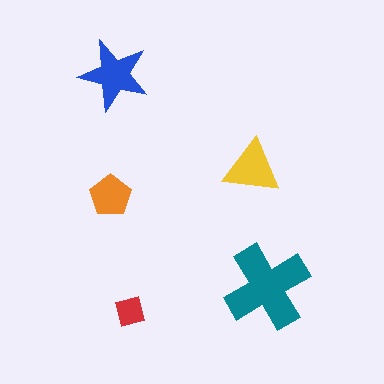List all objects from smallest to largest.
The red square, the orange pentagon, the yellow triangle, the blue star, the teal cross.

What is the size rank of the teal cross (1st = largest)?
1st.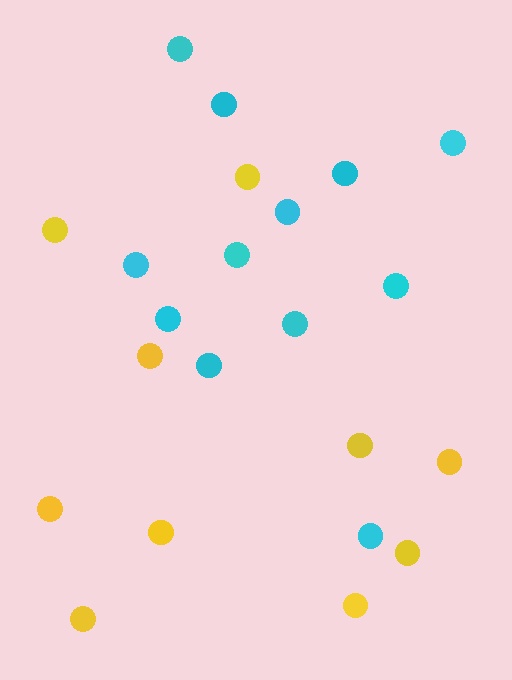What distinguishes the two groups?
There are 2 groups: one group of yellow circles (10) and one group of cyan circles (12).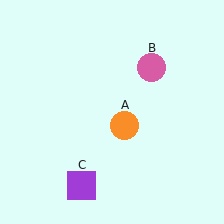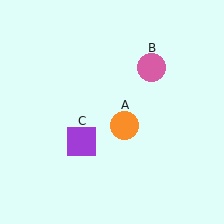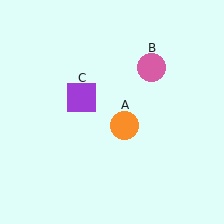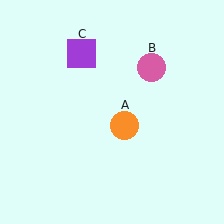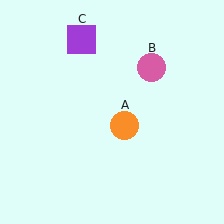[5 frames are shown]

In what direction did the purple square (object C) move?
The purple square (object C) moved up.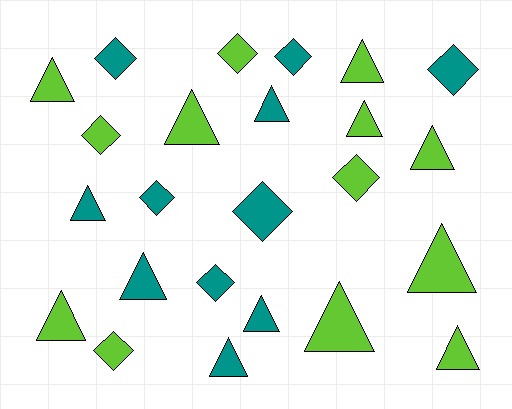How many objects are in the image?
There are 24 objects.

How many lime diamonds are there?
There are 4 lime diamonds.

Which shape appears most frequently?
Triangle, with 14 objects.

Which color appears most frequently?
Lime, with 13 objects.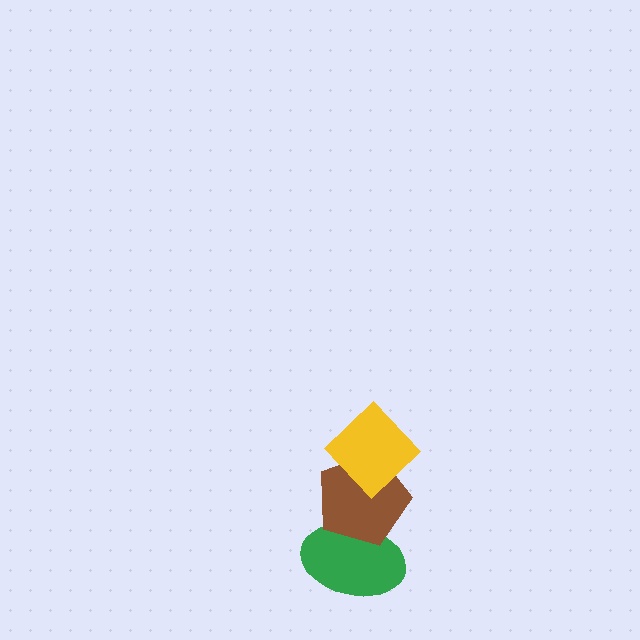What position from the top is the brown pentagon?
The brown pentagon is 2nd from the top.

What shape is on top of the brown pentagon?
The yellow diamond is on top of the brown pentagon.